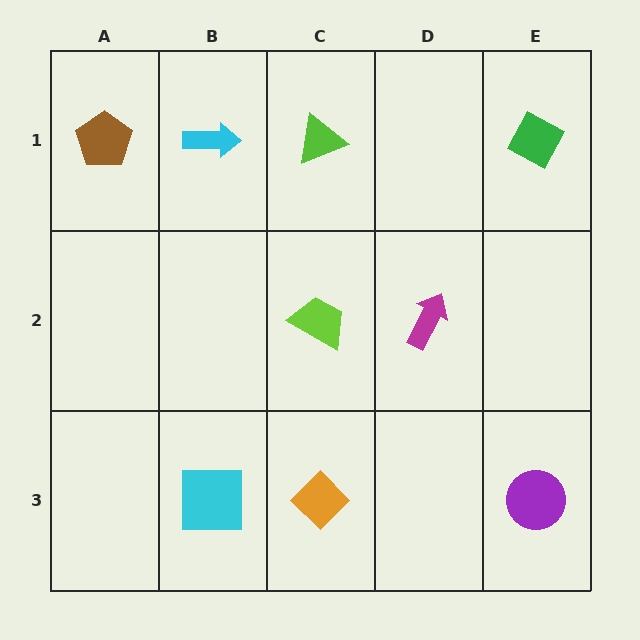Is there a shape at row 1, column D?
No, that cell is empty.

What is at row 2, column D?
A magenta arrow.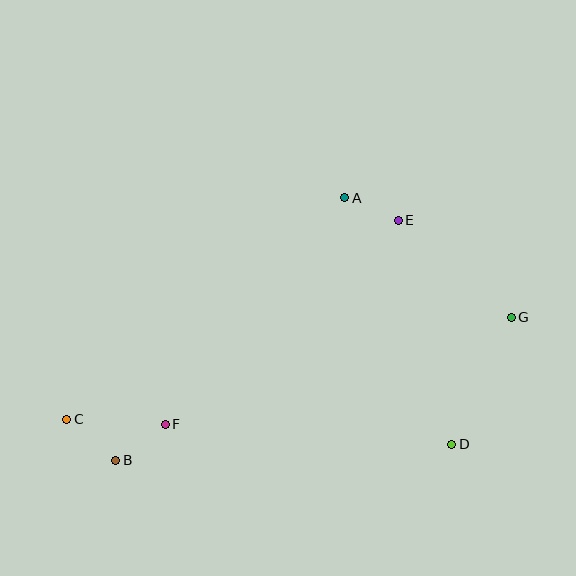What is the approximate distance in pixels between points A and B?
The distance between A and B is approximately 348 pixels.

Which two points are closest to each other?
Points A and E are closest to each other.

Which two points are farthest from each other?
Points C and G are farthest from each other.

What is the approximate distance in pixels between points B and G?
The distance between B and G is approximately 420 pixels.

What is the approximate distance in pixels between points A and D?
The distance between A and D is approximately 268 pixels.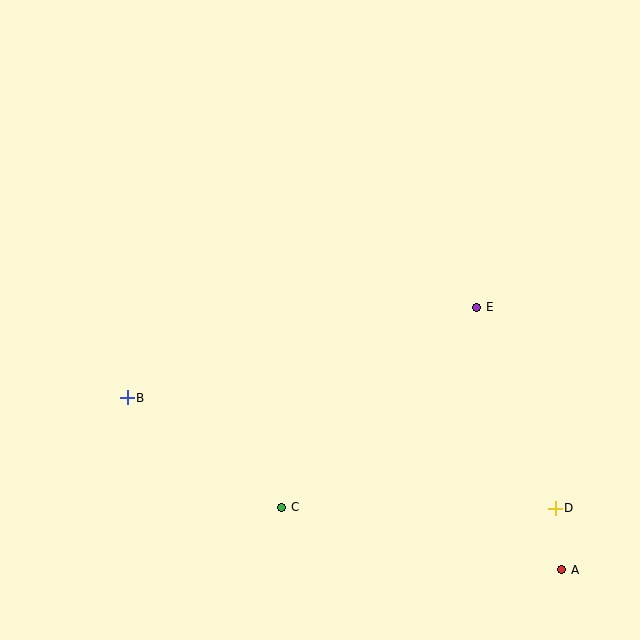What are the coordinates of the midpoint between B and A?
The midpoint between B and A is at (345, 484).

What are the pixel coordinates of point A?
Point A is at (562, 570).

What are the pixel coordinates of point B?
Point B is at (127, 398).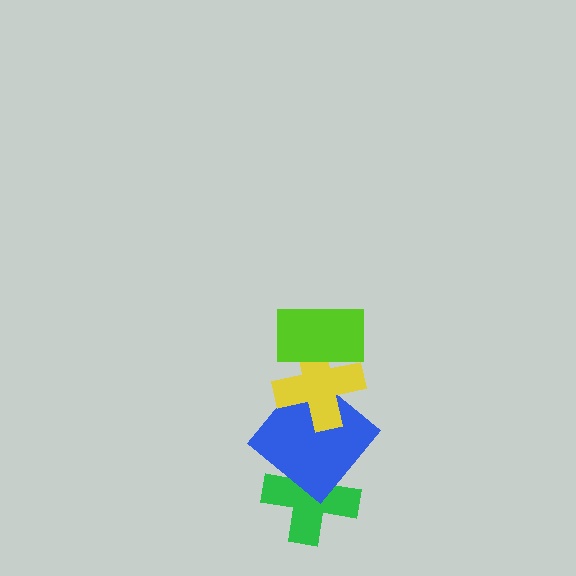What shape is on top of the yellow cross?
The lime rectangle is on top of the yellow cross.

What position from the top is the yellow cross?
The yellow cross is 2nd from the top.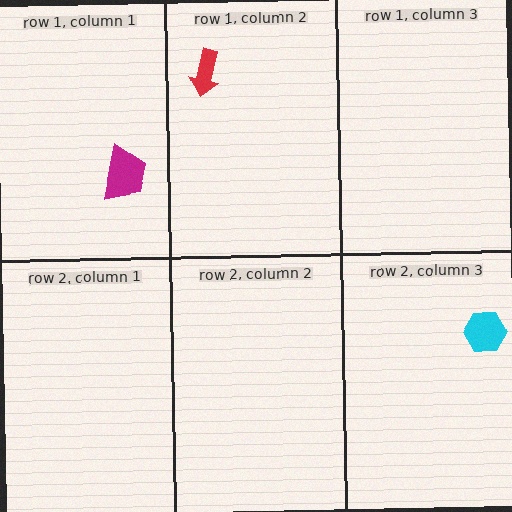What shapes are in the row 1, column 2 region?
The red arrow.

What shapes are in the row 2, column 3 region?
The cyan hexagon.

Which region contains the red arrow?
The row 1, column 2 region.